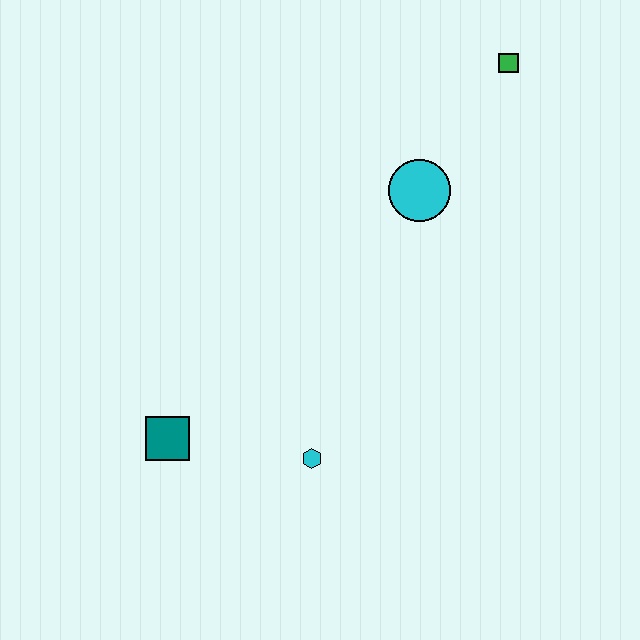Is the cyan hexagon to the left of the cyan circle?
Yes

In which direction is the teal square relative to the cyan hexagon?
The teal square is to the left of the cyan hexagon.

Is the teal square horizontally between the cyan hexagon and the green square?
No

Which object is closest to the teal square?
The cyan hexagon is closest to the teal square.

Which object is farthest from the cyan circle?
The teal square is farthest from the cyan circle.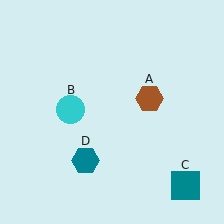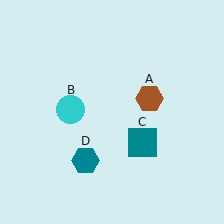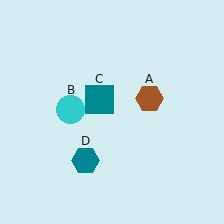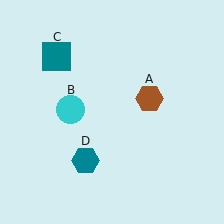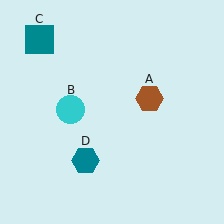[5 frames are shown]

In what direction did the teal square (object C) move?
The teal square (object C) moved up and to the left.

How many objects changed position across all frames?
1 object changed position: teal square (object C).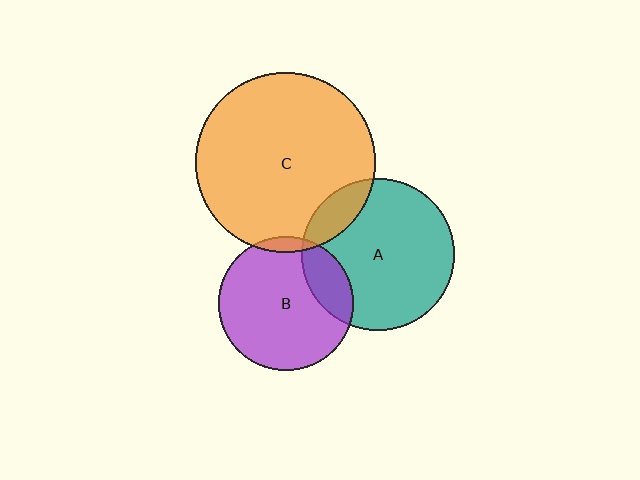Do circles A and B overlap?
Yes.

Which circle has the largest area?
Circle C (orange).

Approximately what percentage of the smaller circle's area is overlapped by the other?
Approximately 20%.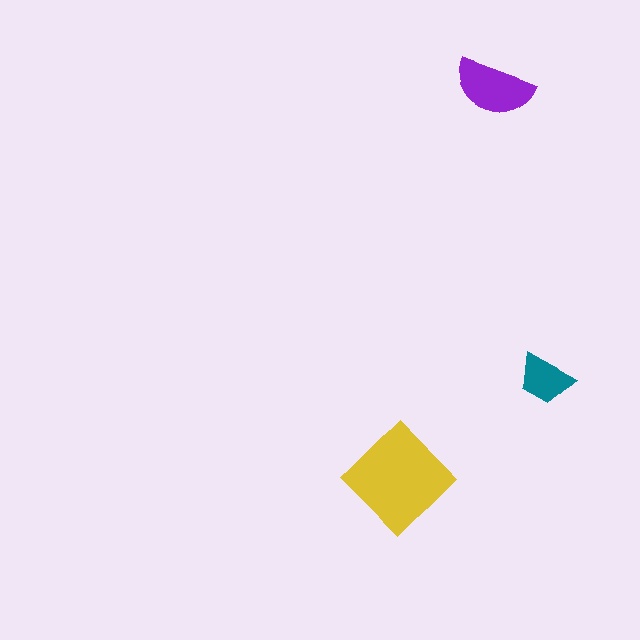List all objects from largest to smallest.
The yellow diamond, the purple semicircle, the teal trapezoid.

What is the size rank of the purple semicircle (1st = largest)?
2nd.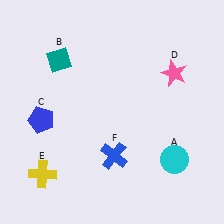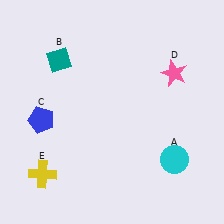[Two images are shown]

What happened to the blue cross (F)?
The blue cross (F) was removed in Image 2. It was in the bottom-right area of Image 1.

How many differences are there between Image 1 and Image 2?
There is 1 difference between the two images.